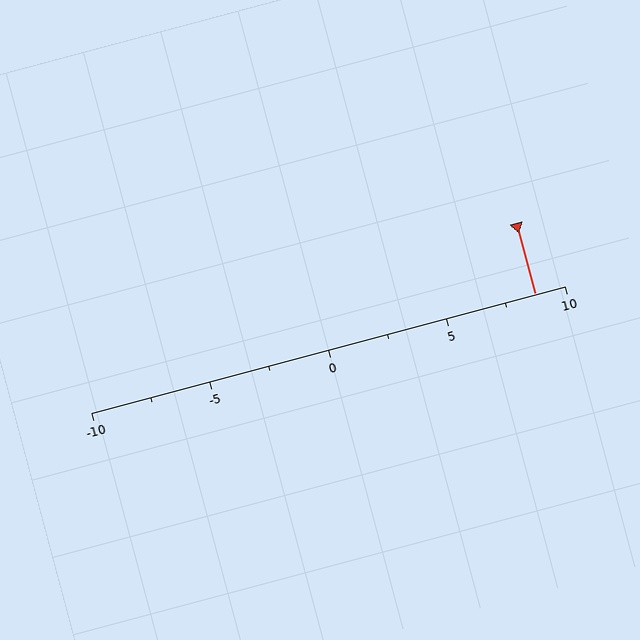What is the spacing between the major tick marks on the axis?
The major ticks are spaced 5 apart.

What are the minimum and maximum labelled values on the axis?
The axis runs from -10 to 10.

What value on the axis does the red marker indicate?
The marker indicates approximately 8.8.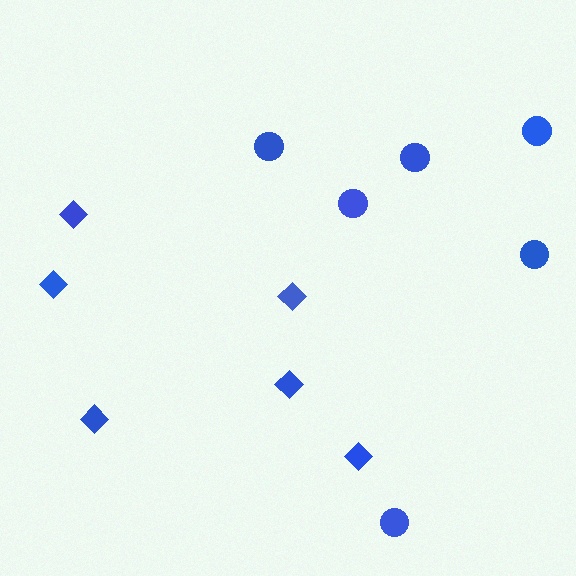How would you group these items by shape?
There are 2 groups: one group of circles (6) and one group of diamonds (6).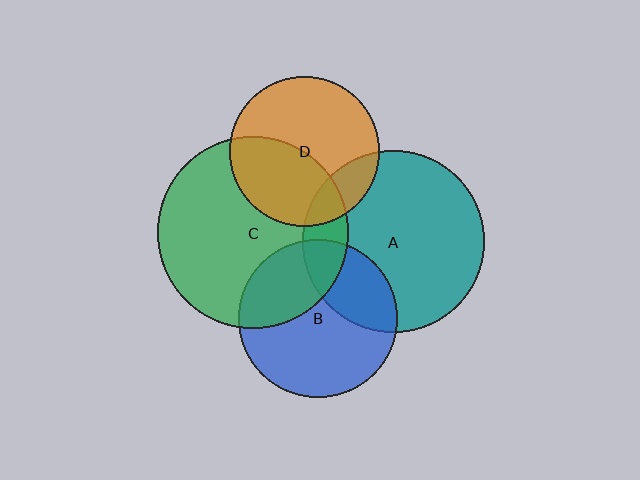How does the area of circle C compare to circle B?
Approximately 1.5 times.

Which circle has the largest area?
Circle C (green).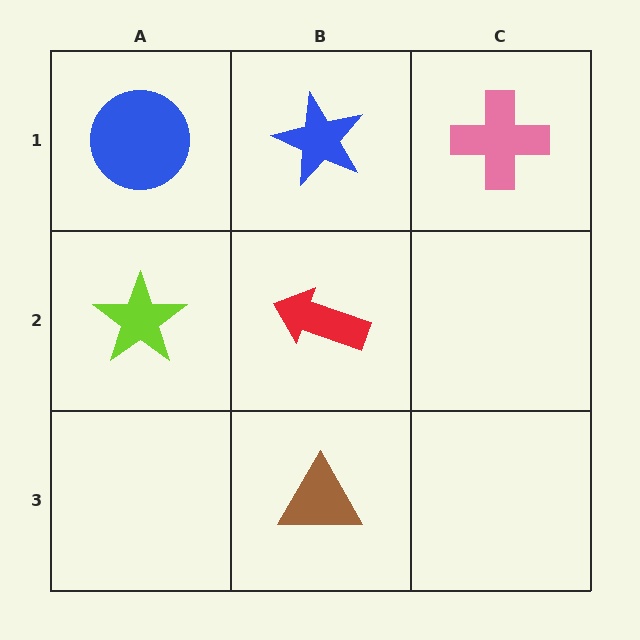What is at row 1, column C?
A pink cross.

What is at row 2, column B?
A red arrow.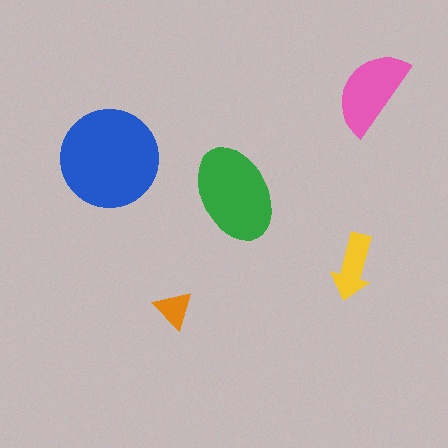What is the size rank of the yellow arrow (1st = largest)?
4th.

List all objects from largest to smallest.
The blue circle, the green ellipse, the pink semicircle, the yellow arrow, the orange triangle.